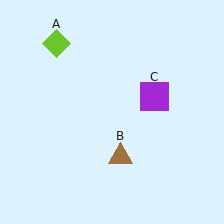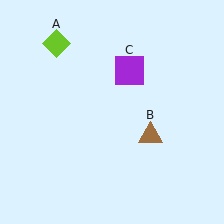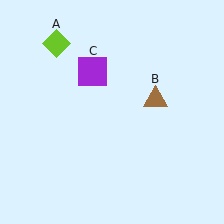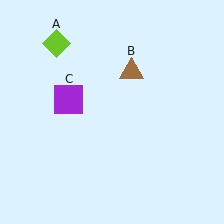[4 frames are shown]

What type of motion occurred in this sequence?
The brown triangle (object B), purple square (object C) rotated counterclockwise around the center of the scene.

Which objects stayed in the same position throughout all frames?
Lime diamond (object A) remained stationary.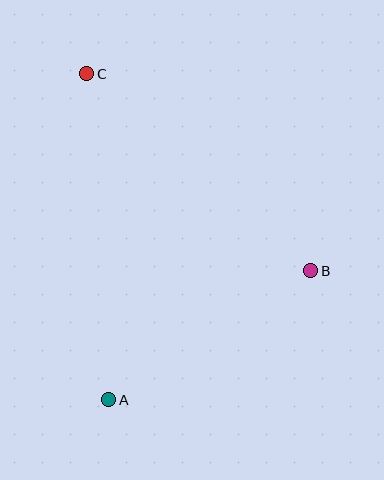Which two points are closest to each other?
Points A and B are closest to each other.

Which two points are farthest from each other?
Points A and C are farthest from each other.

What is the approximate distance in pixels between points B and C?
The distance between B and C is approximately 298 pixels.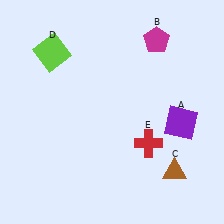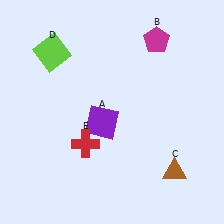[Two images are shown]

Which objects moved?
The objects that moved are: the purple square (A), the red cross (E).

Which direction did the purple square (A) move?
The purple square (A) moved left.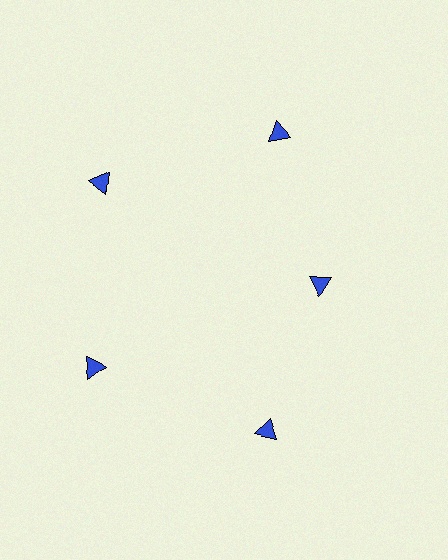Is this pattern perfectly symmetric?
No. The 5 blue triangles are arranged in a ring, but one element near the 3 o'clock position is pulled inward toward the center, breaking the 5-fold rotational symmetry.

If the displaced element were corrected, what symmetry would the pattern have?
It would have 5-fold rotational symmetry — the pattern would map onto itself every 72 degrees.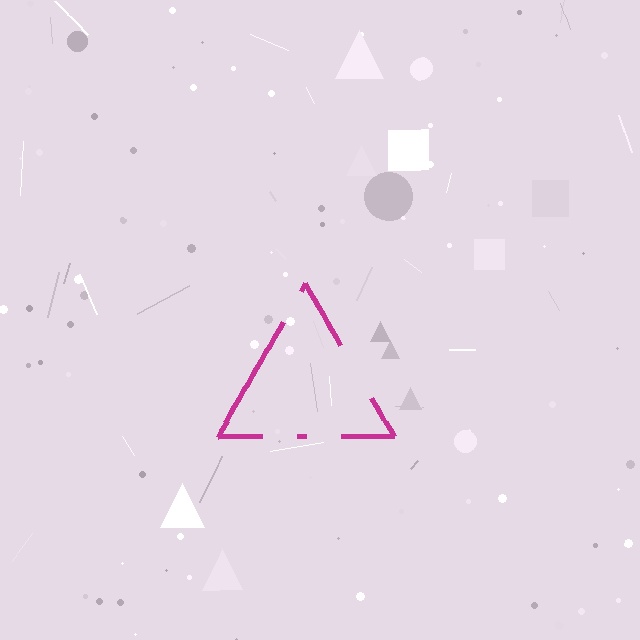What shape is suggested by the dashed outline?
The dashed outline suggests a triangle.